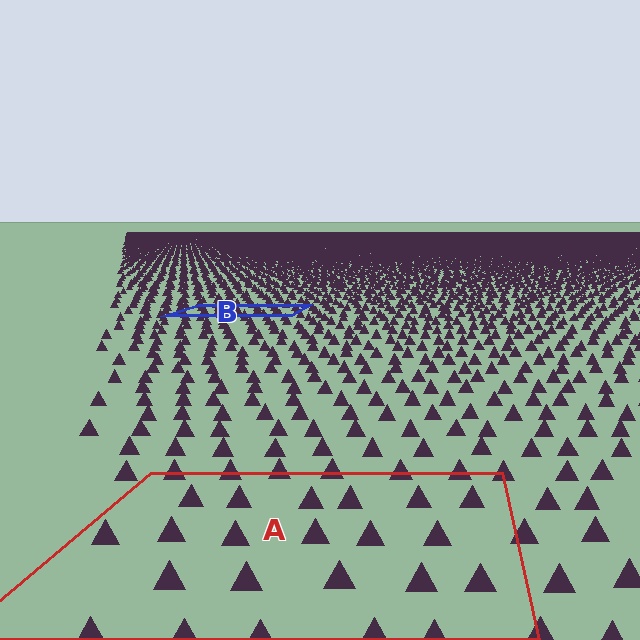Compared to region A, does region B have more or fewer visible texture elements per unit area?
Region B has more texture elements per unit area — they are packed more densely because it is farther away.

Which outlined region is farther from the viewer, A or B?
Region B is farther from the viewer — the texture elements inside it appear smaller and more densely packed.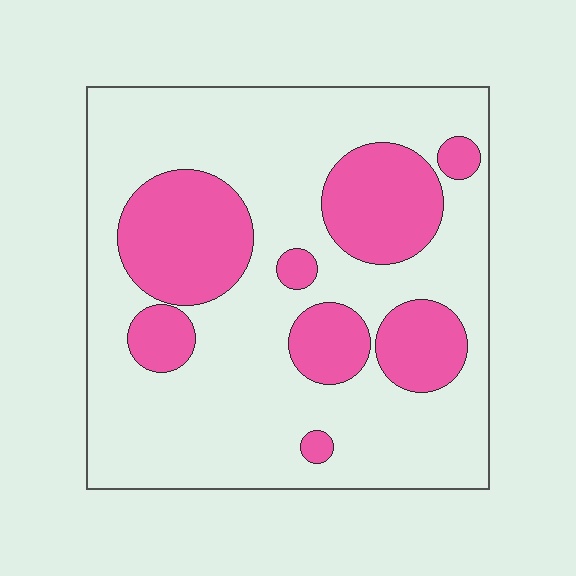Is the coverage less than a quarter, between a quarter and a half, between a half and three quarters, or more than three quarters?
Between a quarter and a half.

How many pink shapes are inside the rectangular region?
8.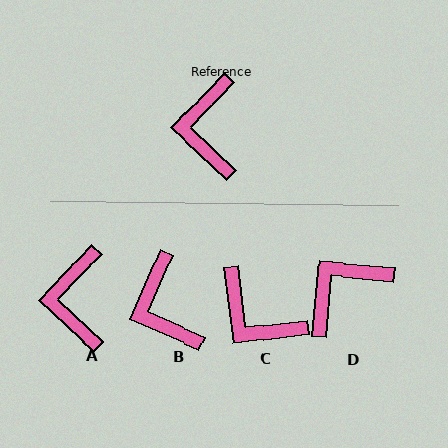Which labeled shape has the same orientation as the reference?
A.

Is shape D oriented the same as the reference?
No, it is off by about 52 degrees.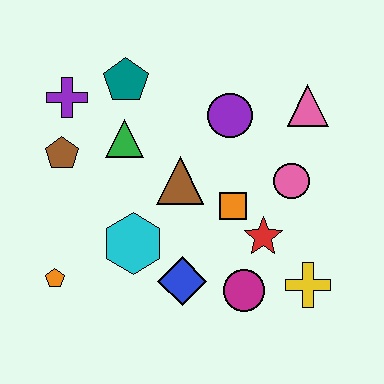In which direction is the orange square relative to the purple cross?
The orange square is to the right of the purple cross.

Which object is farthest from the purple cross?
The yellow cross is farthest from the purple cross.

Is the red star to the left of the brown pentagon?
No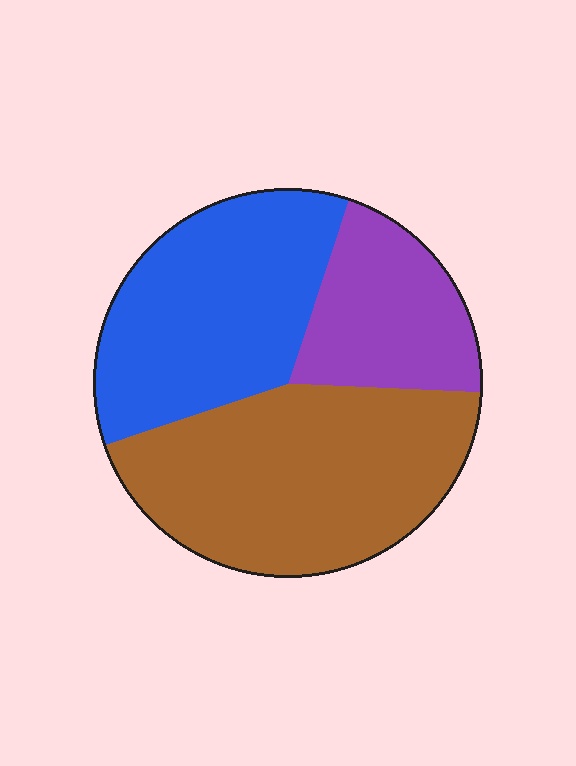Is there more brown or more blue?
Brown.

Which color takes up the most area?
Brown, at roughly 45%.